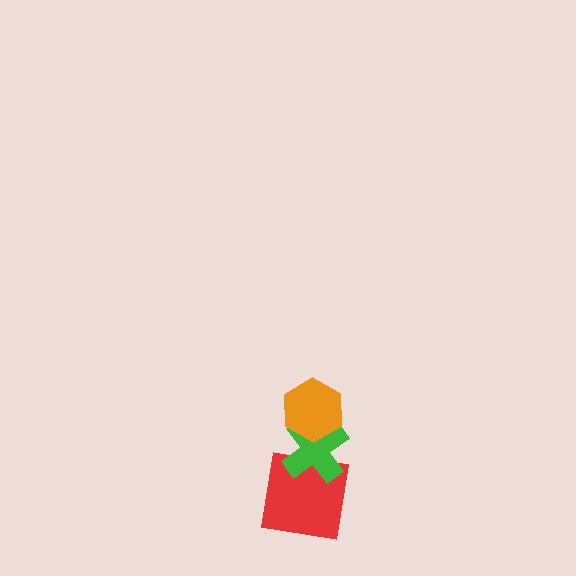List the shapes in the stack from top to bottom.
From top to bottom: the orange hexagon, the green cross, the red square.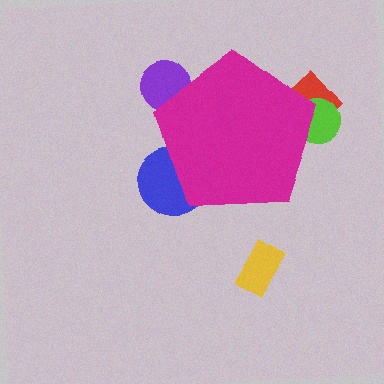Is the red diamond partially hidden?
Yes, the red diamond is partially hidden behind the magenta pentagon.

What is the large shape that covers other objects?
A magenta pentagon.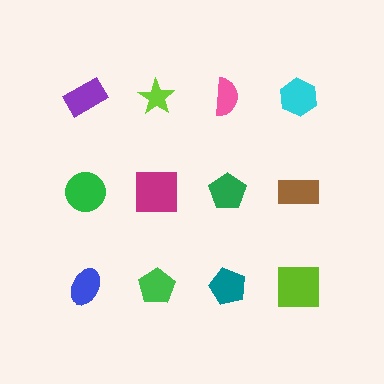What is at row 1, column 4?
A cyan hexagon.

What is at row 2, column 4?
A brown rectangle.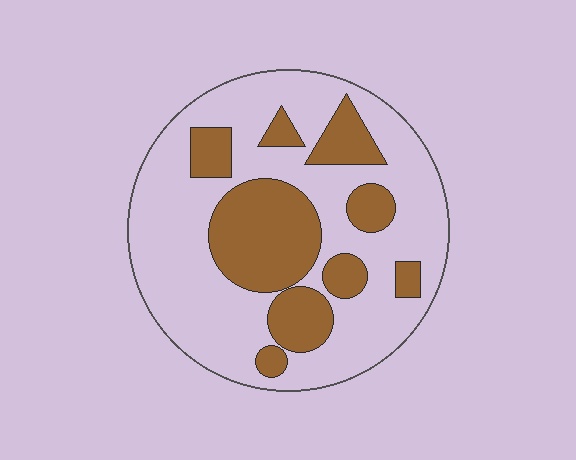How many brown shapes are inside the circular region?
9.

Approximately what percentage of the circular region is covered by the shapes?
Approximately 30%.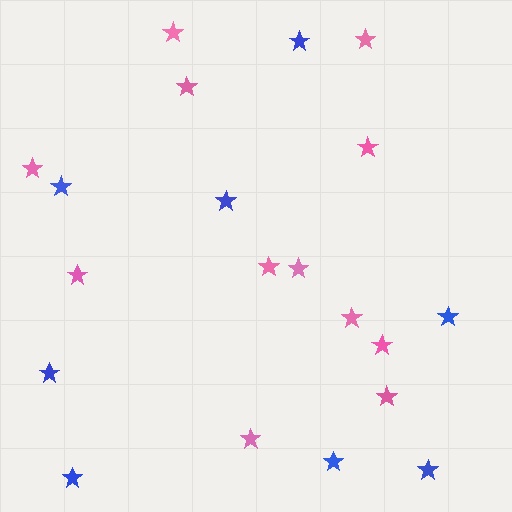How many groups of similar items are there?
There are 2 groups: one group of blue stars (8) and one group of pink stars (12).